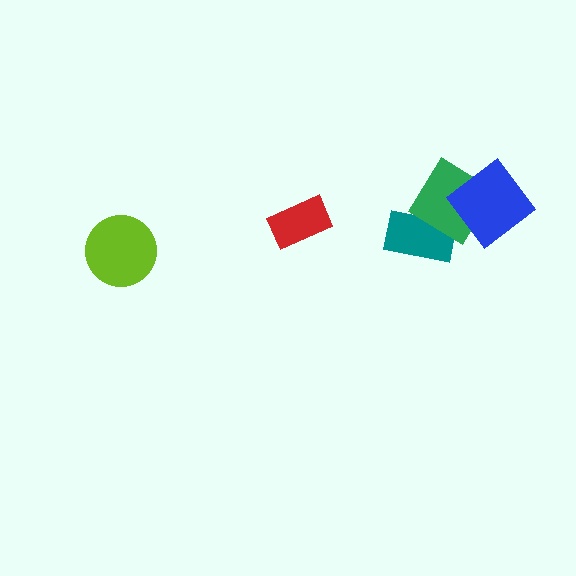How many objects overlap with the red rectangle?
0 objects overlap with the red rectangle.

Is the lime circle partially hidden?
No, no other shape covers it.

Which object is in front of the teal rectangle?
The green diamond is in front of the teal rectangle.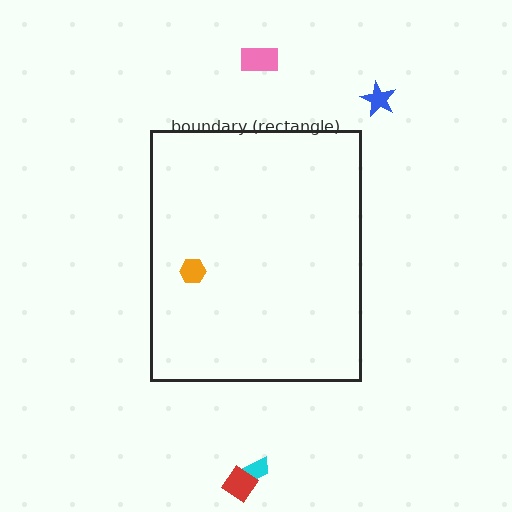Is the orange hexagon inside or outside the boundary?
Inside.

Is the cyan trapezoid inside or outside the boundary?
Outside.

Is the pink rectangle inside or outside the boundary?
Outside.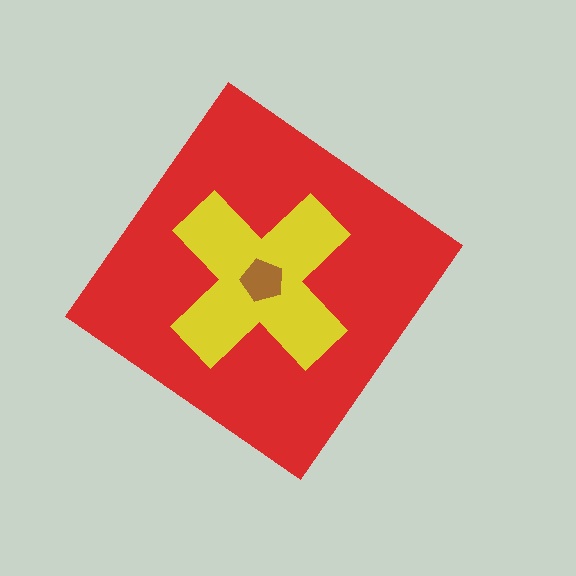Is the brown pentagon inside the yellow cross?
Yes.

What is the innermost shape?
The brown pentagon.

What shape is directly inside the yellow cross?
The brown pentagon.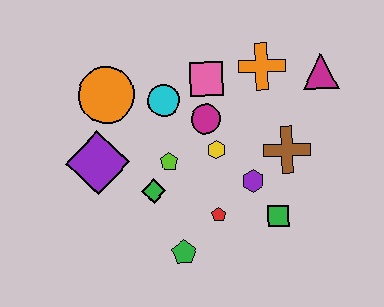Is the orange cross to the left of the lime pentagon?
No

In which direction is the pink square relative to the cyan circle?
The pink square is to the right of the cyan circle.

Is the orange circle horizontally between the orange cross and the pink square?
No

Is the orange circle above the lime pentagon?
Yes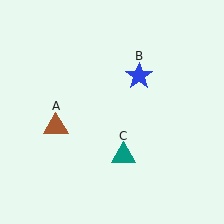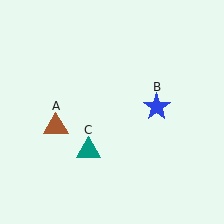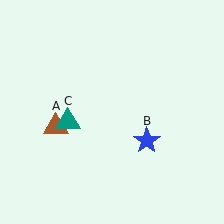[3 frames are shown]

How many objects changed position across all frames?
2 objects changed position: blue star (object B), teal triangle (object C).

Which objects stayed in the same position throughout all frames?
Brown triangle (object A) remained stationary.